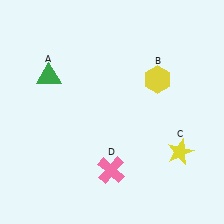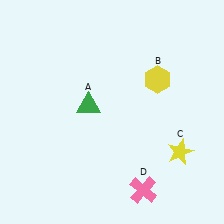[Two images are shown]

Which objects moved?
The objects that moved are: the green triangle (A), the pink cross (D).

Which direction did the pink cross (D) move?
The pink cross (D) moved right.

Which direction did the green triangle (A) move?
The green triangle (A) moved right.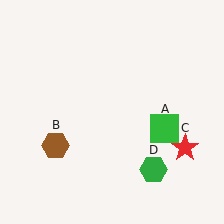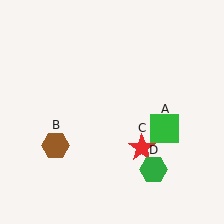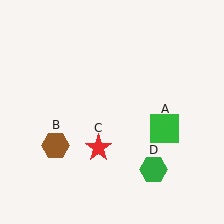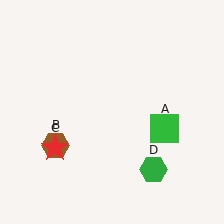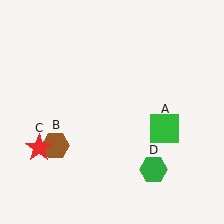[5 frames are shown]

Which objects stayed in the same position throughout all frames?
Green square (object A) and brown hexagon (object B) and green hexagon (object D) remained stationary.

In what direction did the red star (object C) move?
The red star (object C) moved left.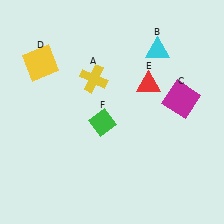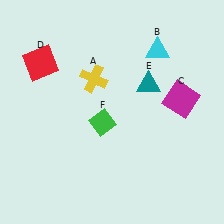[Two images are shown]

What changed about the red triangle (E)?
In Image 1, E is red. In Image 2, it changed to teal.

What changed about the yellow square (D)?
In Image 1, D is yellow. In Image 2, it changed to red.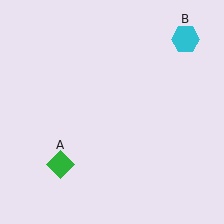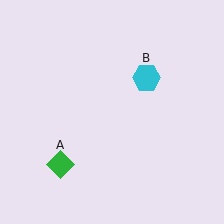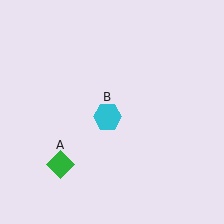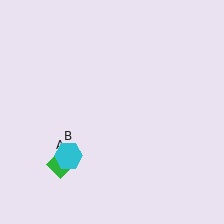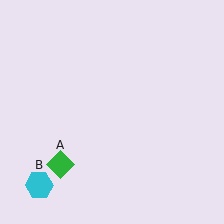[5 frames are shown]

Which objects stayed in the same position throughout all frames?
Green diamond (object A) remained stationary.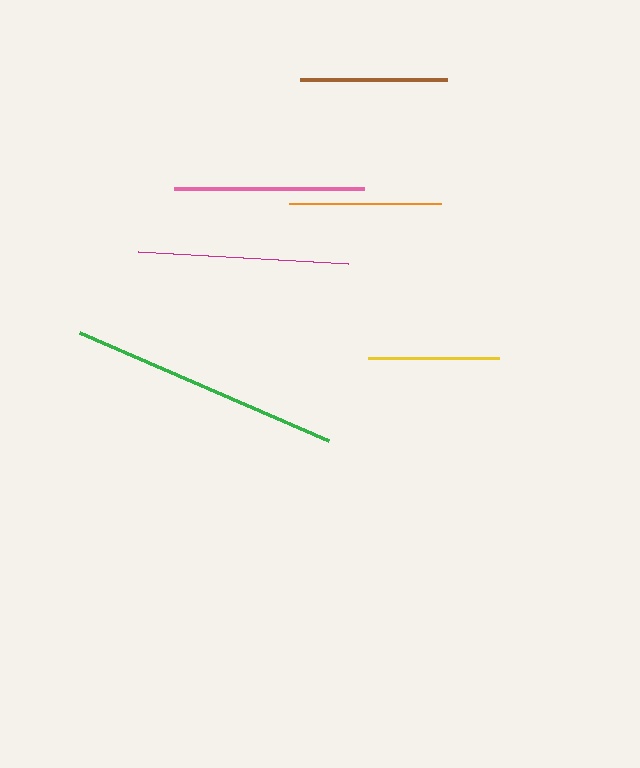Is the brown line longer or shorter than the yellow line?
The brown line is longer than the yellow line.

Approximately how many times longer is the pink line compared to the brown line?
The pink line is approximately 1.3 times the length of the brown line.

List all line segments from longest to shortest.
From longest to shortest: green, magenta, pink, orange, brown, yellow.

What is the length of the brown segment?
The brown segment is approximately 148 pixels long.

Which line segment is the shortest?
The yellow line is the shortest at approximately 131 pixels.